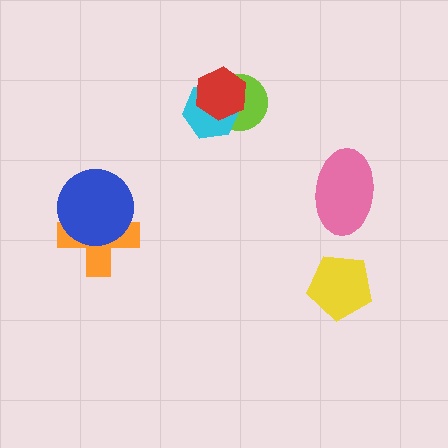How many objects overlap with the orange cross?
1 object overlaps with the orange cross.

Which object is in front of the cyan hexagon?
The red hexagon is in front of the cyan hexagon.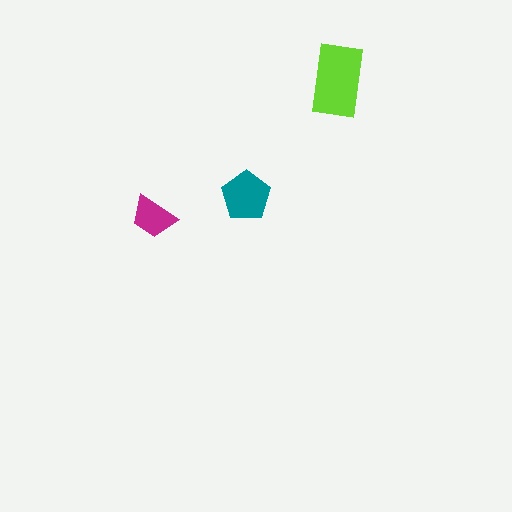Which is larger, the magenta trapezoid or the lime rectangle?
The lime rectangle.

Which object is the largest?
The lime rectangle.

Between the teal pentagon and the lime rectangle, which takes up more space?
The lime rectangle.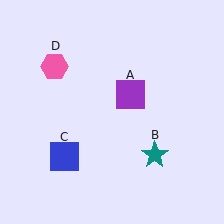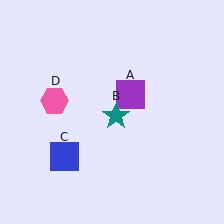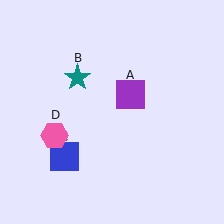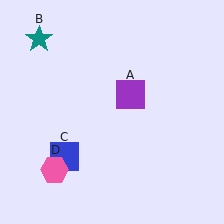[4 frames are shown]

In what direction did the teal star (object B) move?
The teal star (object B) moved up and to the left.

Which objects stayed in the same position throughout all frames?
Purple square (object A) and blue square (object C) remained stationary.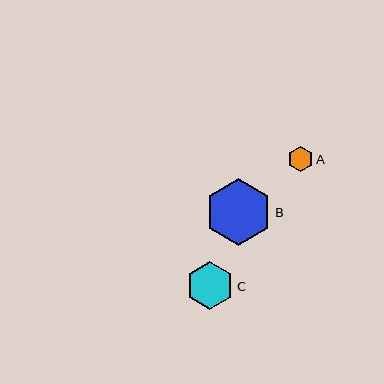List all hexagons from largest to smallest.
From largest to smallest: B, C, A.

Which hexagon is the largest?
Hexagon B is the largest with a size of approximately 67 pixels.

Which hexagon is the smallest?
Hexagon A is the smallest with a size of approximately 25 pixels.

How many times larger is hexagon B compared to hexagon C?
Hexagon B is approximately 1.4 times the size of hexagon C.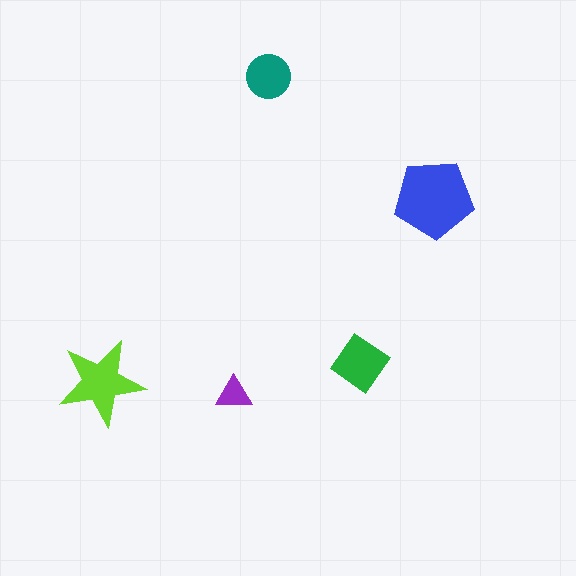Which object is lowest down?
The purple triangle is bottommost.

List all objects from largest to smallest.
The blue pentagon, the lime star, the green diamond, the teal circle, the purple triangle.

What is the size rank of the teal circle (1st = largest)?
4th.